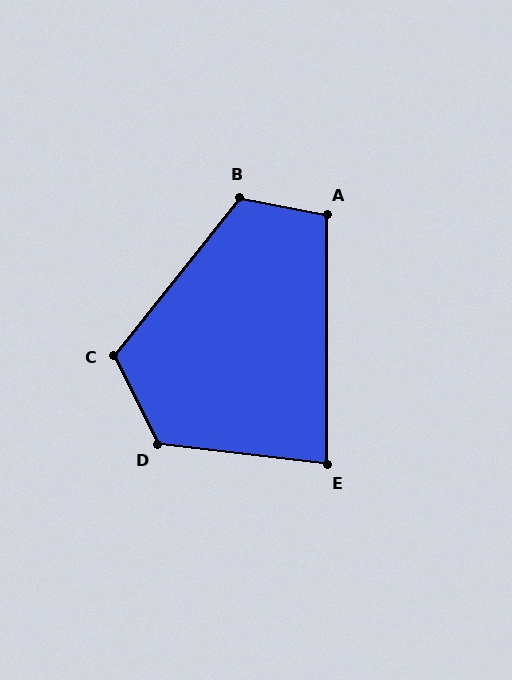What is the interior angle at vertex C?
Approximately 115 degrees (obtuse).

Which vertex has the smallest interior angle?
E, at approximately 83 degrees.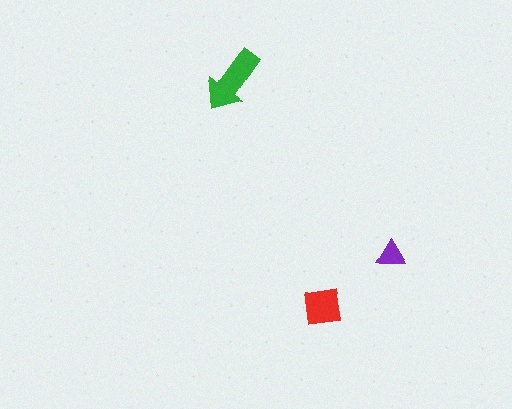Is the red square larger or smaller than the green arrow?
Smaller.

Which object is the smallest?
The purple triangle.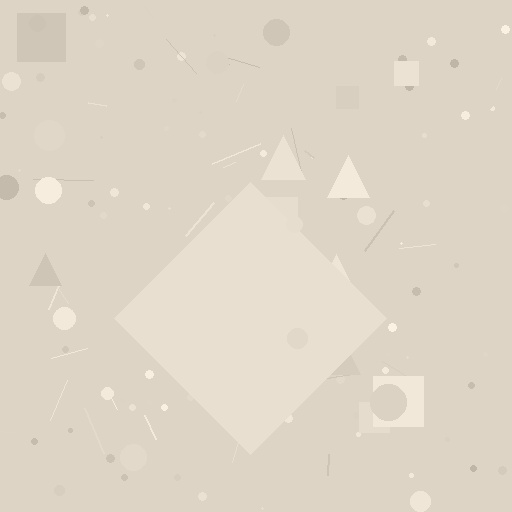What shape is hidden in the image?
A diamond is hidden in the image.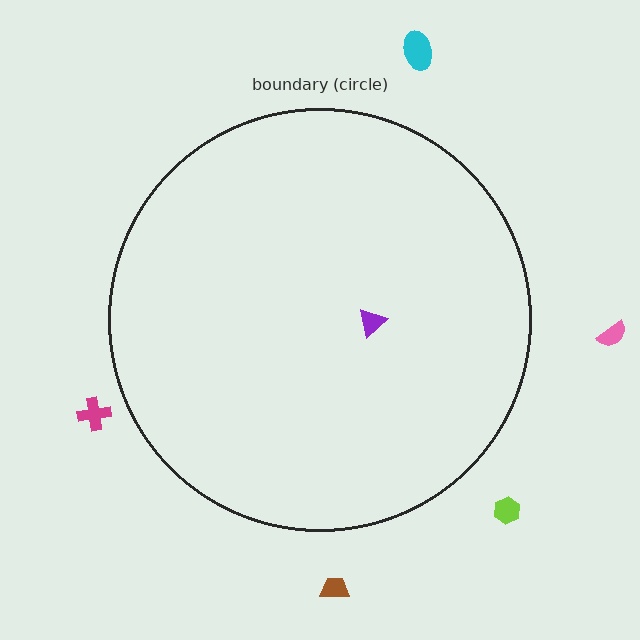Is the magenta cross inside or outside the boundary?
Outside.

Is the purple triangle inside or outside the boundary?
Inside.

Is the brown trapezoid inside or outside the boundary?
Outside.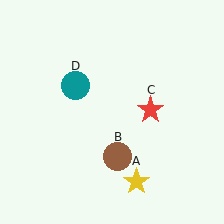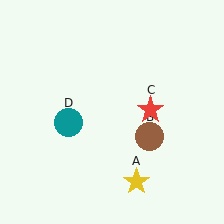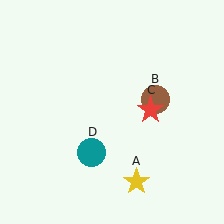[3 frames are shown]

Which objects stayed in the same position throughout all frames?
Yellow star (object A) and red star (object C) remained stationary.